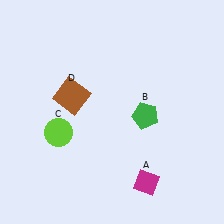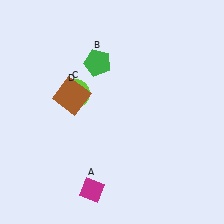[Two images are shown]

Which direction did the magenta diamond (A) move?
The magenta diamond (A) moved left.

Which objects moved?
The objects that moved are: the magenta diamond (A), the green pentagon (B), the lime circle (C).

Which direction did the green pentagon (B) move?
The green pentagon (B) moved up.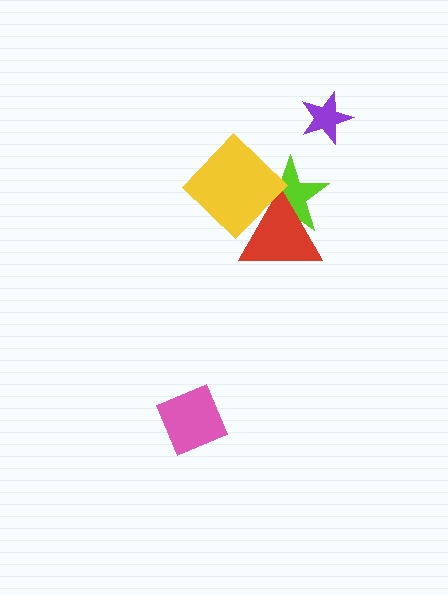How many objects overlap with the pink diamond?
0 objects overlap with the pink diamond.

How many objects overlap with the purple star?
0 objects overlap with the purple star.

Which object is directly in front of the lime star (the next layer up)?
The red triangle is directly in front of the lime star.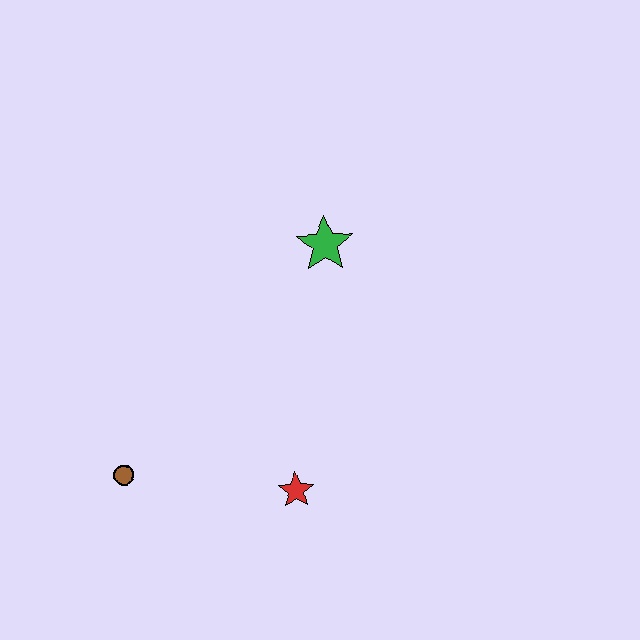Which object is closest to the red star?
The brown circle is closest to the red star.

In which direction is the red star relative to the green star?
The red star is below the green star.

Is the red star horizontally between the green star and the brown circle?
Yes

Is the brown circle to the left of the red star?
Yes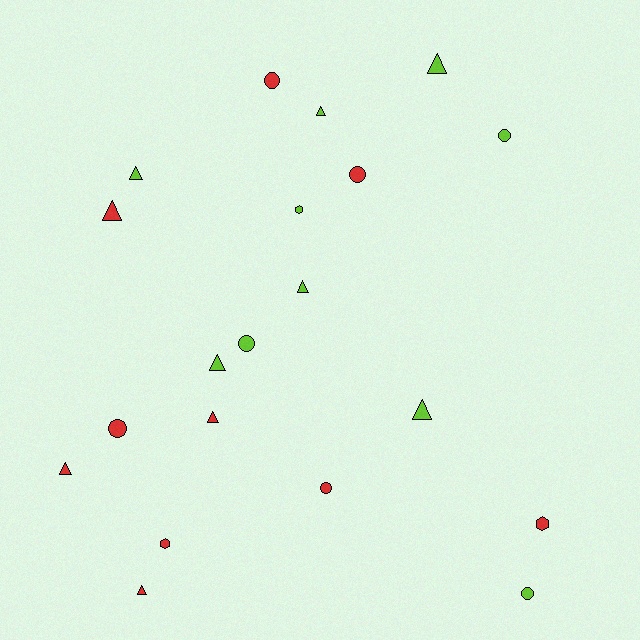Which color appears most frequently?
Lime, with 10 objects.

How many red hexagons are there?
There are 2 red hexagons.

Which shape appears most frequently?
Triangle, with 10 objects.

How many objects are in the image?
There are 20 objects.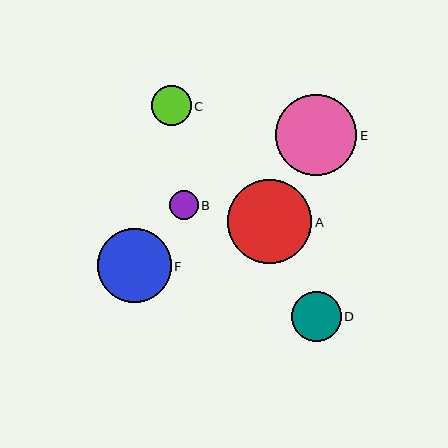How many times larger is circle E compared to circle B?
Circle E is approximately 2.9 times the size of circle B.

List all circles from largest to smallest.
From largest to smallest: A, E, F, D, C, B.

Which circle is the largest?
Circle A is the largest with a size of approximately 84 pixels.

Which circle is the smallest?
Circle B is the smallest with a size of approximately 29 pixels.